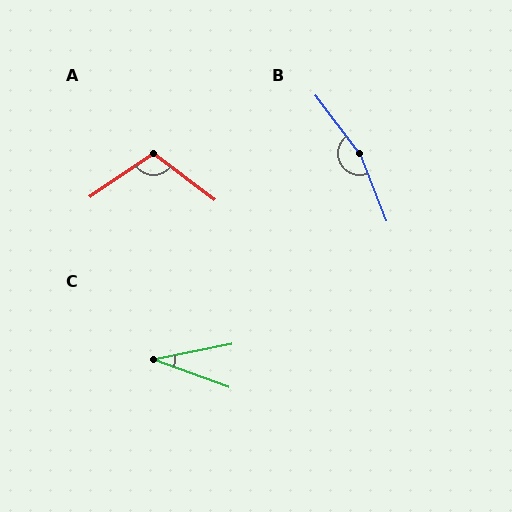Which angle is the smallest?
C, at approximately 31 degrees.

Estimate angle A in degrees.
Approximately 108 degrees.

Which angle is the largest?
B, at approximately 164 degrees.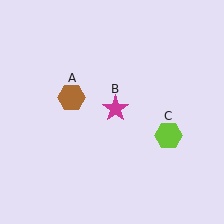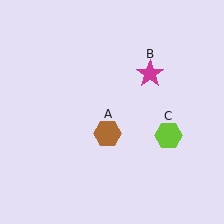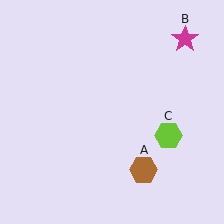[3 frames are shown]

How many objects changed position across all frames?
2 objects changed position: brown hexagon (object A), magenta star (object B).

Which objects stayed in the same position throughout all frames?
Lime hexagon (object C) remained stationary.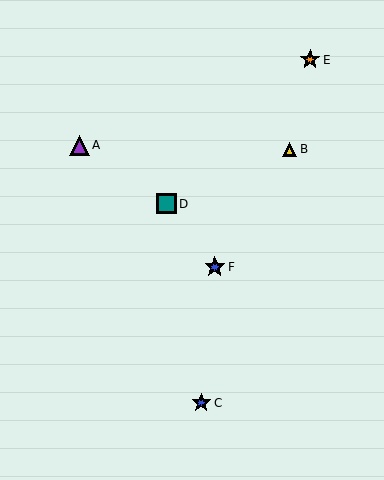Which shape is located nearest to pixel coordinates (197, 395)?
The blue star (labeled C) at (201, 403) is nearest to that location.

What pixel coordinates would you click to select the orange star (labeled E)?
Click at (310, 60) to select the orange star E.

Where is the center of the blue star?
The center of the blue star is at (215, 267).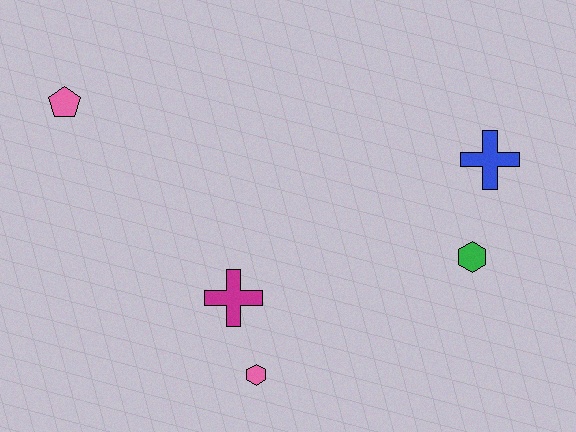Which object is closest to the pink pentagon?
The magenta cross is closest to the pink pentagon.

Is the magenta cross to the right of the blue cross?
No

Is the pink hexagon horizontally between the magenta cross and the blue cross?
Yes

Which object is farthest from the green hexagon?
The pink pentagon is farthest from the green hexagon.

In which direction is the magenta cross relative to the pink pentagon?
The magenta cross is below the pink pentagon.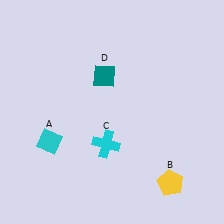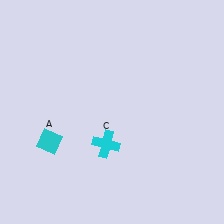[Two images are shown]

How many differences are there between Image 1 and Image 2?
There are 2 differences between the two images.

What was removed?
The yellow pentagon (B), the teal diamond (D) were removed in Image 2.